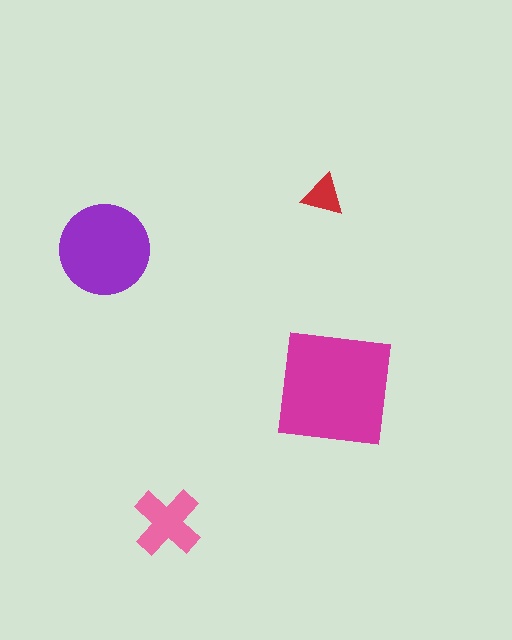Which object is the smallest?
The red triangle.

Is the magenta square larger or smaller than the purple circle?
Larger.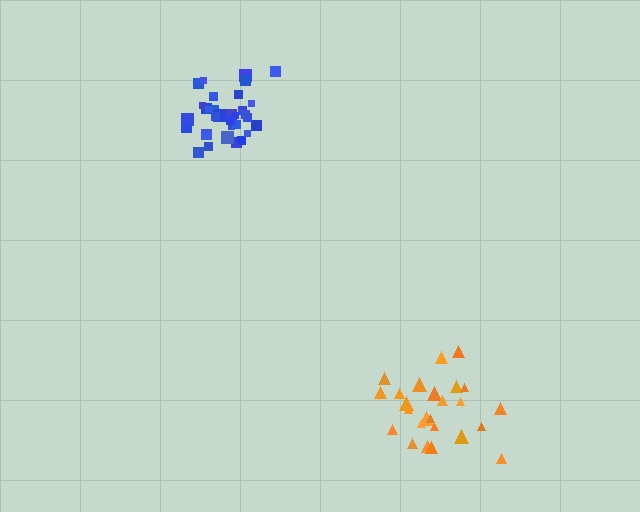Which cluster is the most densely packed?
Blue.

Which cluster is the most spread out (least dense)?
Orange.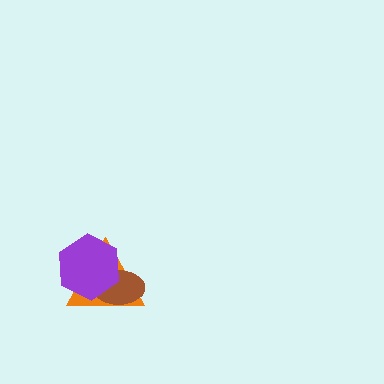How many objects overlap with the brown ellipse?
2 objects overlap with the brown ellipse.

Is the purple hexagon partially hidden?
No, no other shape covers it.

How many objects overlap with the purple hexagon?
2 objects overlap with the purple hexagon.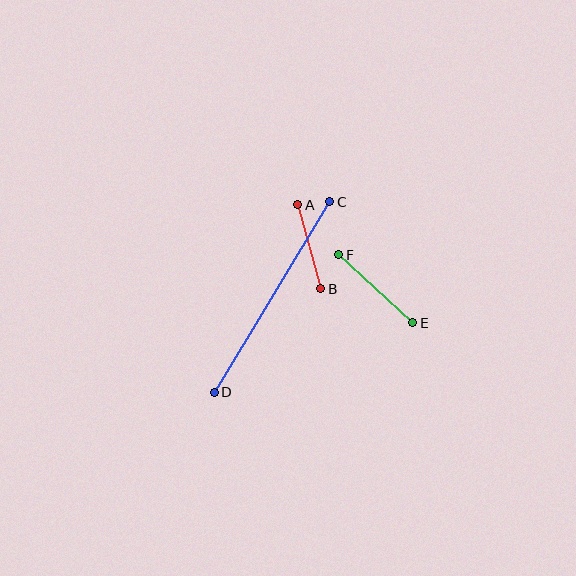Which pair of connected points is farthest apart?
Points C and D are farthest apart.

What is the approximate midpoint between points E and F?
The midpoint is at approximately (376, 289) pixels.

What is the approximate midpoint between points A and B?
The midpoint is at approximately (309, 247) pixels.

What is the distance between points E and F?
The distance is approximately 100 pixels.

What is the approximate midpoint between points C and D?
The midpoint is at approximately (272, 297) pixels.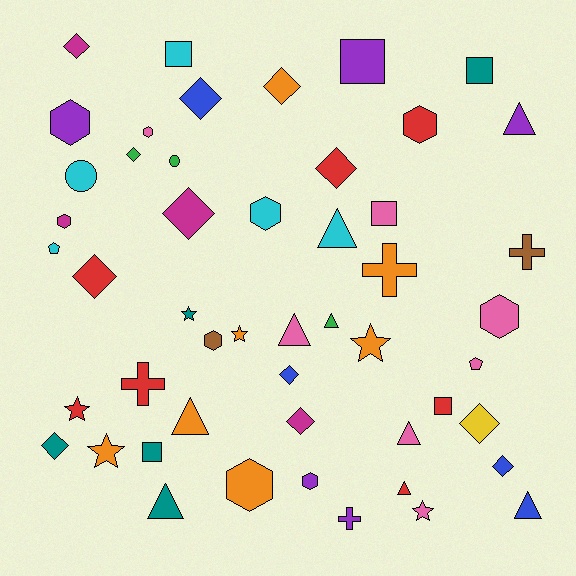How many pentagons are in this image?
There are 2 pentagons.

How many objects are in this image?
There are 50 objects.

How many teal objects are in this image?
There are 5 teal objects.